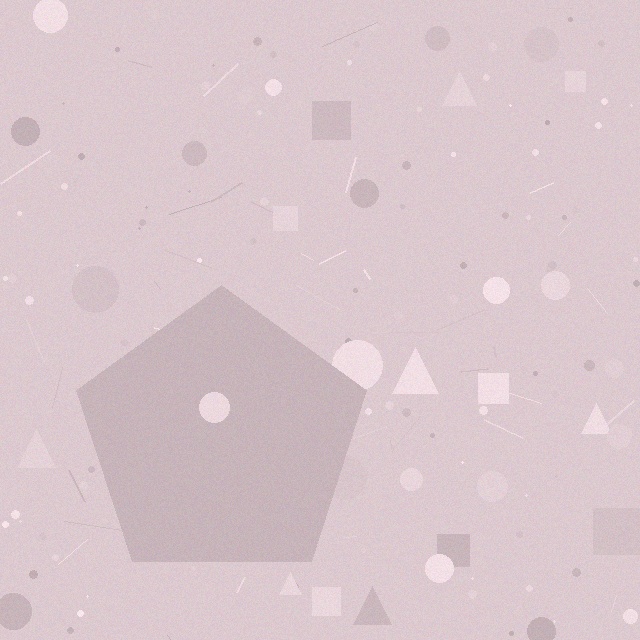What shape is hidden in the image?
A pentagon is hidden in the image.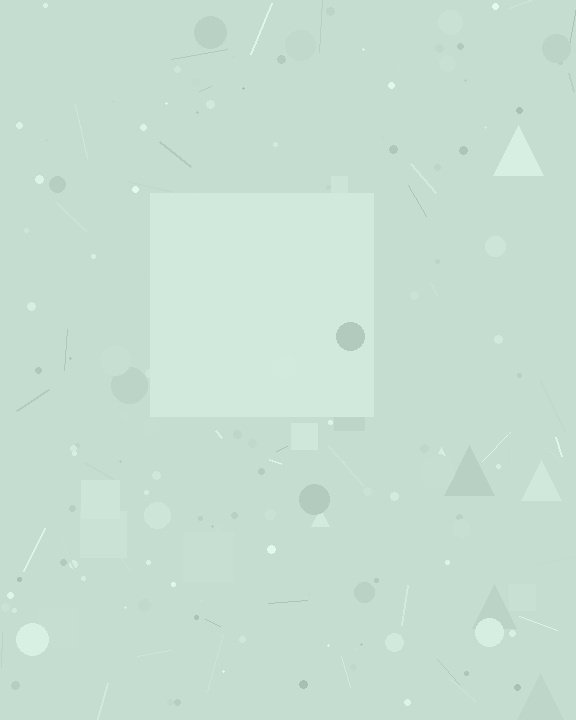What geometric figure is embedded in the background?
A square is embedded in the background.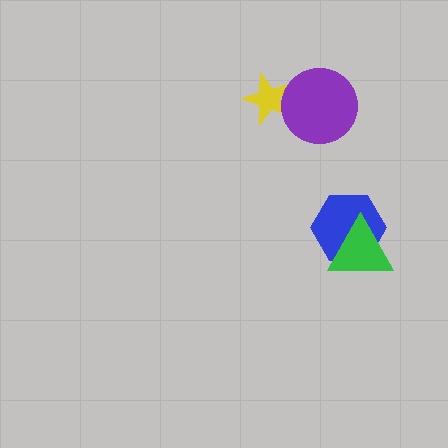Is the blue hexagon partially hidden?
Yes, it is partially covered by another shape.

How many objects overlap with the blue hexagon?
1 object overlaps with the blue hexagon.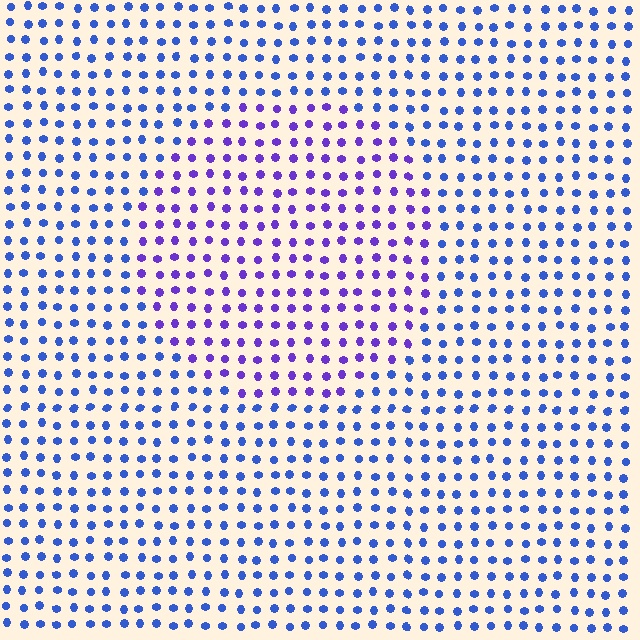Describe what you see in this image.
The image is filled with small blue elements in a uniform arrangement. A circle-shaped region is visible where the elements are tinted to a slightly different hue, forming a subtle color boundary.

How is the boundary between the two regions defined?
The boundary is defined purely by a slight shift in hue (about 37 degrees). Spacing, size, and orientation are identical on both sides.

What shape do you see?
I see a circle.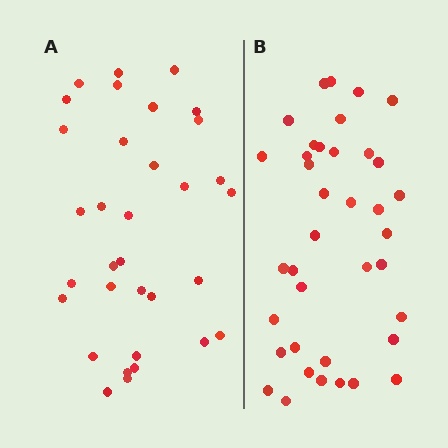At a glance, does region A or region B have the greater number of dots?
Region B (the right region) has more dots.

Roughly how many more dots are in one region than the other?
Region B has about 5 more dots than region A.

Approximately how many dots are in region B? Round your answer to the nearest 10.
About 40 dots. (The exact count is 38, which rounds to 40.)